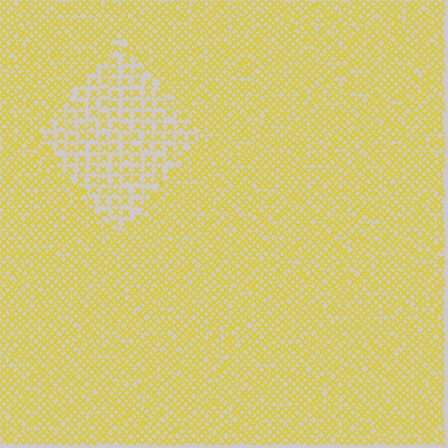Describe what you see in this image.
The image contains small yellow elements arranged at two different densities. A diamond-shaped region is visible where the elements are less densely packed than the surrounding area.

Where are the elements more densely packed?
The elements are more densely packed outside the diamond boundary.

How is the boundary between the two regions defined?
The boundary is defined by a change in element density (approximately 1.9x ratio). All elements are the same color, size, and shape.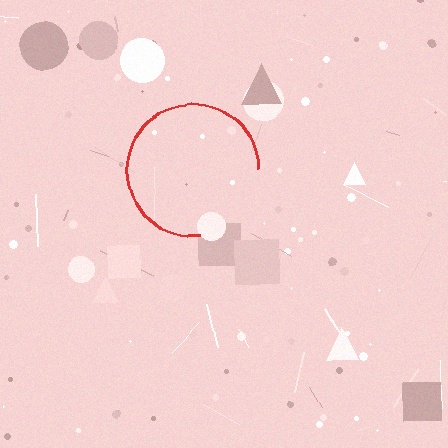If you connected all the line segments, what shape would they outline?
They would outline a circle.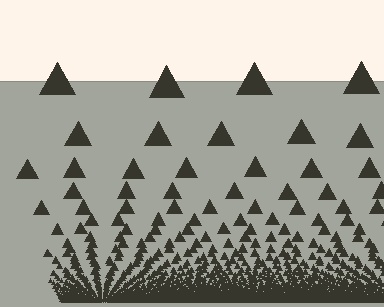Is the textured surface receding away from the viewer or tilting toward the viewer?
The surface appears to tilt toward the viewer. Texture elements get larger and sparser toward the top.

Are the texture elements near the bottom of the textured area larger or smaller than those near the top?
Smaller. The gradient is inverted — elements near the bottom are smaller and denser.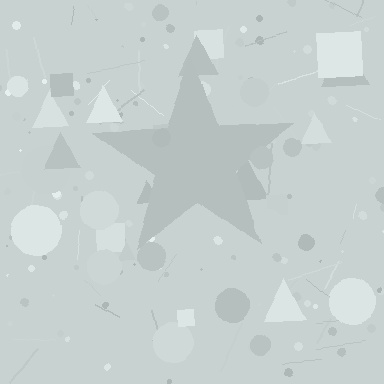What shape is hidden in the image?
A star is hidden in the image.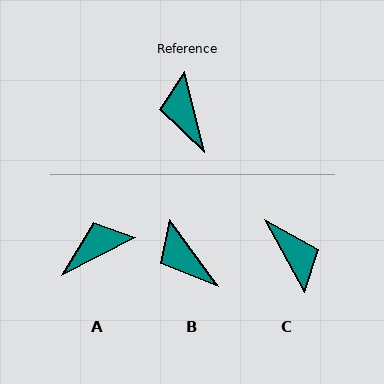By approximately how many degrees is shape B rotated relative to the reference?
Approximately 23 degrees counter-clockwise.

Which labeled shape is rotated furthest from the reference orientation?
C, about 165 degrees away.